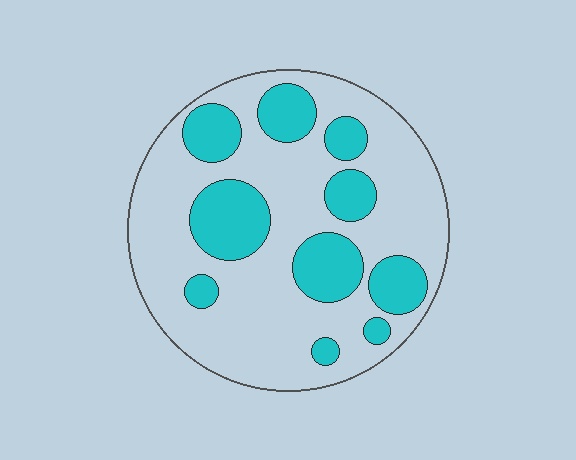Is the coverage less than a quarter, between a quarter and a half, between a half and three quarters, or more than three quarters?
Between a quarter and a half.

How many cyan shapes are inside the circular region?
10.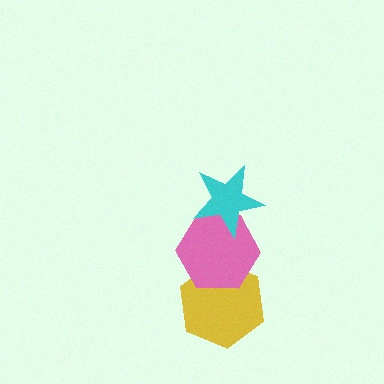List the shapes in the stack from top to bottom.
From top to bottom: the cyan star, the pink hexagon, the yellow hexagon.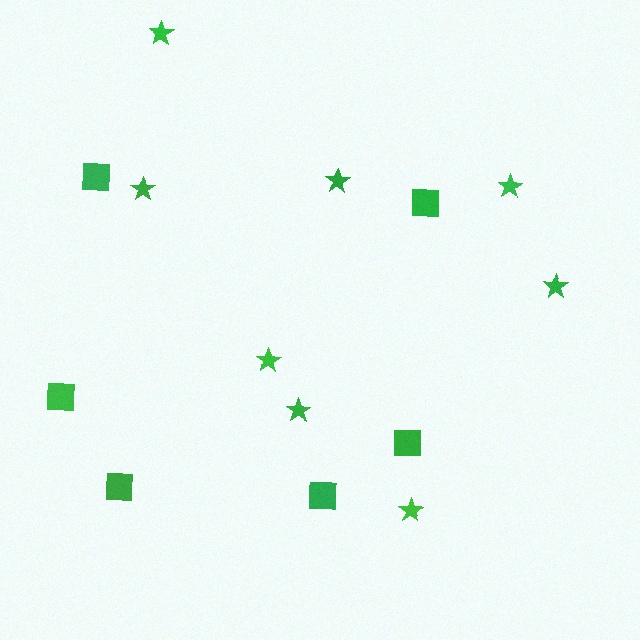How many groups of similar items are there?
There are 2 groups: one group of squares (6) and one group of stars (8).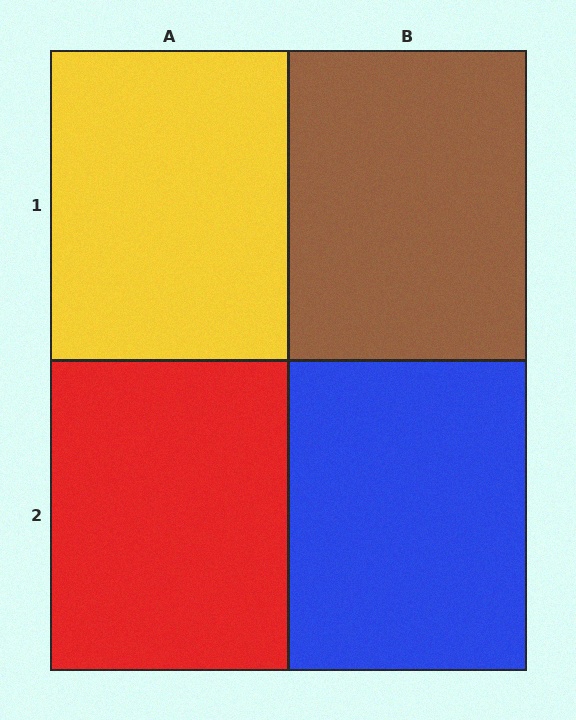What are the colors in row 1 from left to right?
Yellow, brown.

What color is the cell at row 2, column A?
Red.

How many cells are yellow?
1 cell is yellow.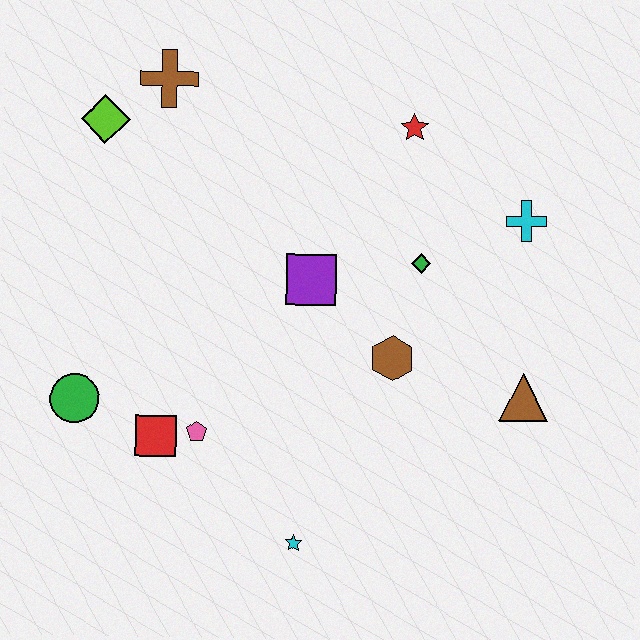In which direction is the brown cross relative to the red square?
The brown cross is above the red square.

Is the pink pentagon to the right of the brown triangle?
No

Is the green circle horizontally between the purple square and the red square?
No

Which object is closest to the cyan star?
The pink pentagon is closest to the cyan star.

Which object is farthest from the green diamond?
The green circle is farthest from the green diamond.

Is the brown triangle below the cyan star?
No